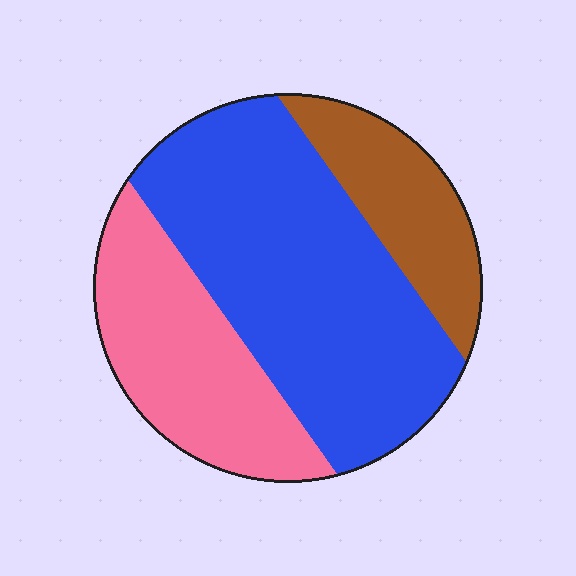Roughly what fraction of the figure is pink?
Pink takes up about one quarter (1/4) of the figure.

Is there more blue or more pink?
Blue.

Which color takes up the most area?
Blue, at roughly 55%.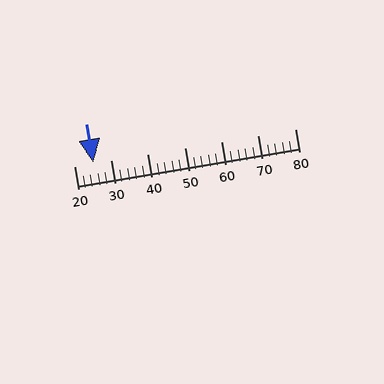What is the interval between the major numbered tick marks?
The major tick marks are spaced 10 units apart.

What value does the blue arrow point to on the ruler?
The blue arrow points to approximately 25.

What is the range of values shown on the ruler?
The ruler shows values from 20 to 80.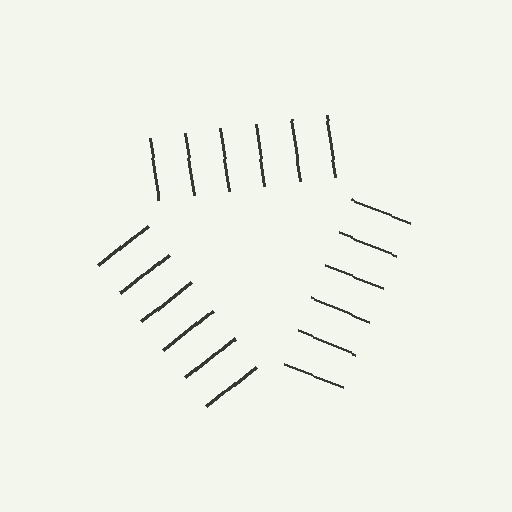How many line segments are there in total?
18 — 6 along each of the 3 edges.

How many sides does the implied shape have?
3 sides — the line-ends trace a triangle.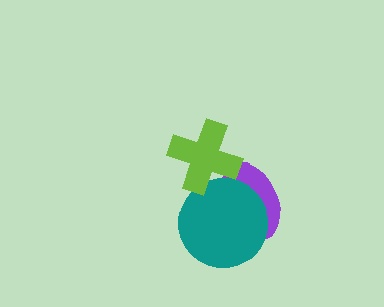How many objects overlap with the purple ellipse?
2 objects overlap with the purple ellipse.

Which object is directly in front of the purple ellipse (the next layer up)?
The teal circle is directly in front of the purple ellipse.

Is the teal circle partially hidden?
Yes, it is partially covered by another shape.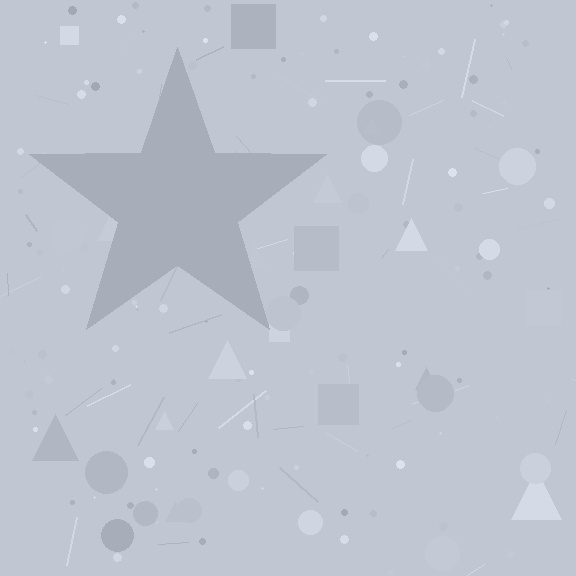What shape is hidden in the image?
A star is hidden in the image.